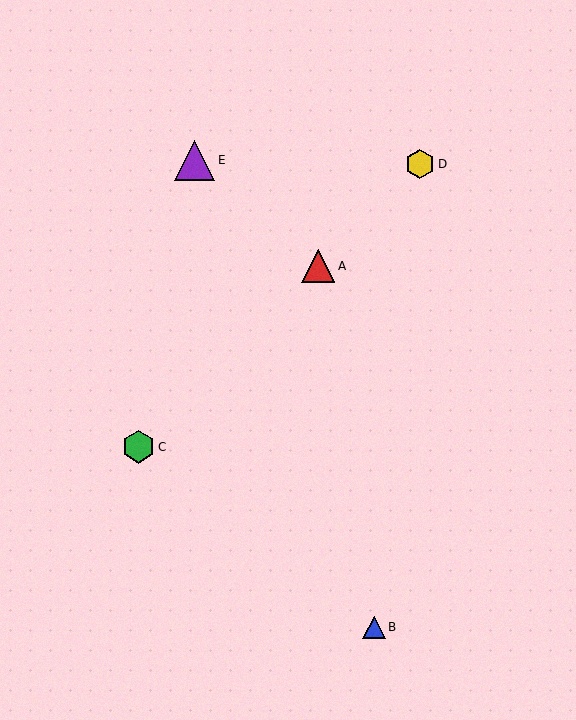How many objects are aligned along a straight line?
3 objects (A, C, D) are aligned along a straight line.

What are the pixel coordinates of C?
Object C is at (138, 447).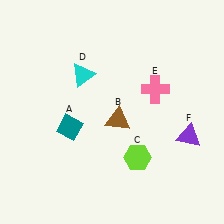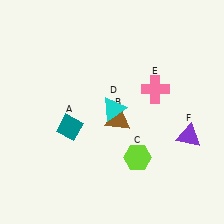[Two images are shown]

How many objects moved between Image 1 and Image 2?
1 object moved between the two images.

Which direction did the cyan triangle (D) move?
The cyan triangle (D) moved down.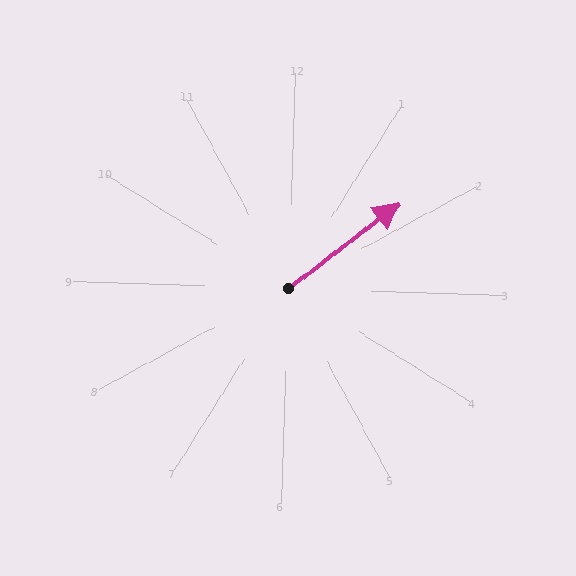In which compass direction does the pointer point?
Northeast.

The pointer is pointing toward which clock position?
Roughly 2 o'clock.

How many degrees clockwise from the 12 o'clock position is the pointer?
Approximately 51 degrees.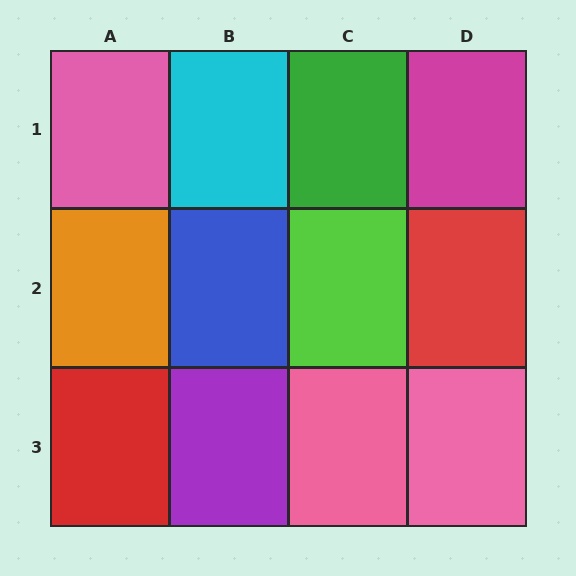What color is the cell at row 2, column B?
Blue.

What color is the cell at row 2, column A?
Orange.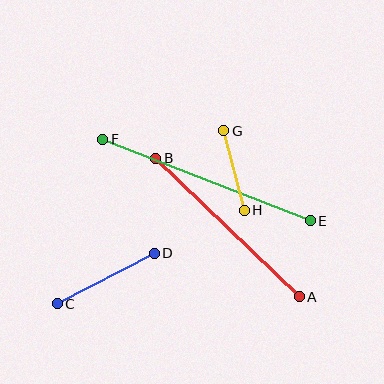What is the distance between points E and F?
The distance is approximately 223 pixels.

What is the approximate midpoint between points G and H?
The midpoint is at approximately (234, 170) pixels.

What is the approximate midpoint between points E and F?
The midpoint is at approximately (207, 180) pixels.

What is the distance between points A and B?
The distance is approximately 200 pixels.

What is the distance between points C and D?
The distance is approximately 109 pixels.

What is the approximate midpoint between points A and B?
The midpoint is at approximately (228, 228) pixels.